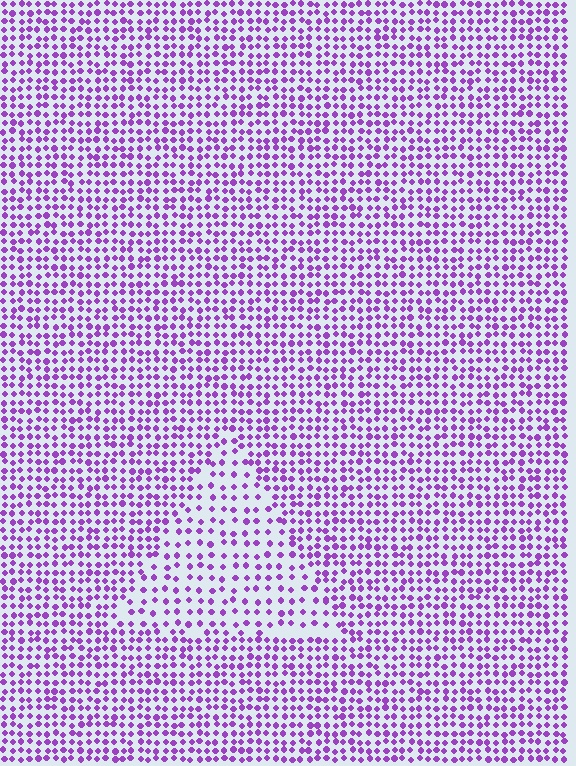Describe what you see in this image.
The image contains small purple elements arranged at two different densities. A triangle-shaped region is visible where the elements are less densely packed than the surrounding area.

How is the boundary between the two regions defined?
The boundary is defined by a change in element density (approximately 1.8x ratio). All elements are the same color, size, and shape.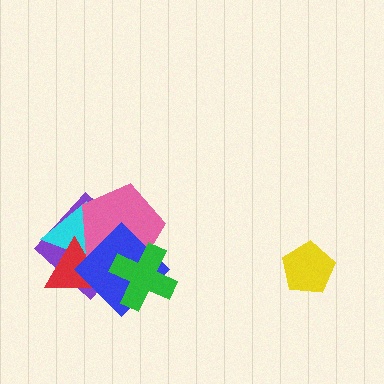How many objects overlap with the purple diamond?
5 objects overlap with the purple diamond.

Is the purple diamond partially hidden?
Yes, it is partially covered by another shape.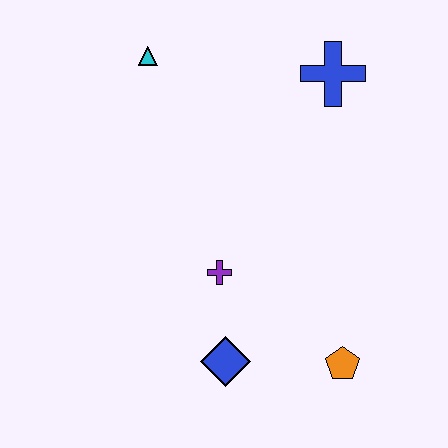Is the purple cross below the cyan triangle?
Yes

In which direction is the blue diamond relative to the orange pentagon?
The blue diamond is to the left of the orange pentagon.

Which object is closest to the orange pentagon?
The blue diamond is closest to the orange pentagon.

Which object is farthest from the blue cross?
The blue diamond is farthest from the blue cross.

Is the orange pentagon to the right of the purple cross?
Yes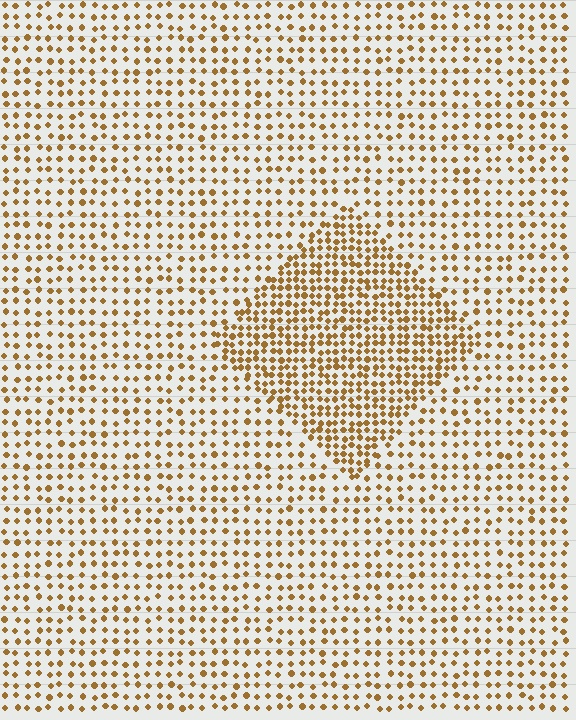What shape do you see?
I see a diamond.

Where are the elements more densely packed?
The elements are more densely packed inside the diamond boundary.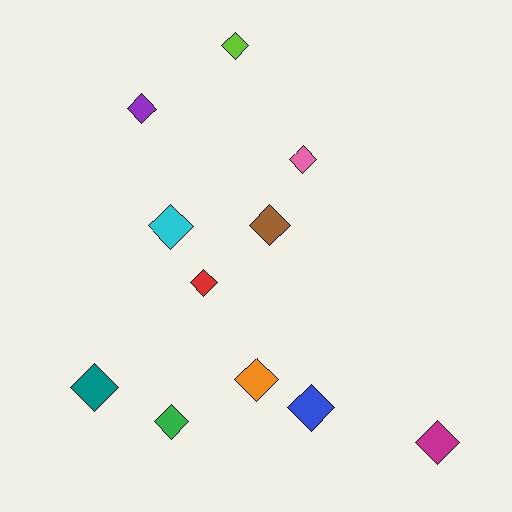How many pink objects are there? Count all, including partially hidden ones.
There is 1 pink object.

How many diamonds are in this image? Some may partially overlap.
There are 11 diamonds.